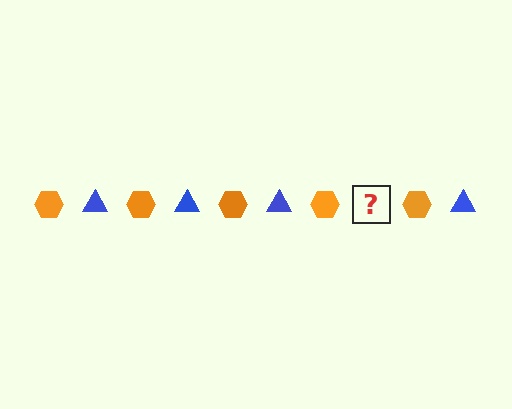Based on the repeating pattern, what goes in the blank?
The blank should be a blue triangle.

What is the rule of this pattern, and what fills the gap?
The rule is that the pattern alternates between orange hexagon and blue triangle. The gap should be filled with a blue triangle.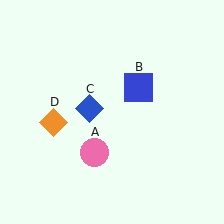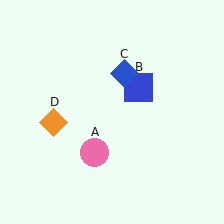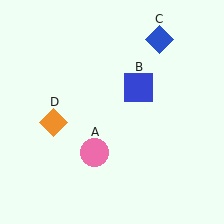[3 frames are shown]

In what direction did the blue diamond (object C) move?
The blue diamond (object C) moved up and to the right.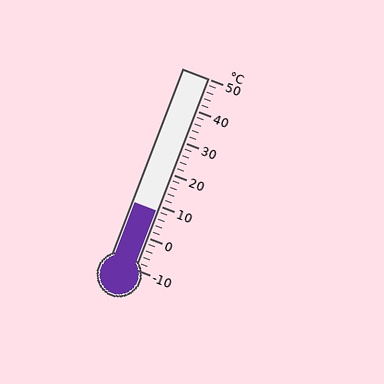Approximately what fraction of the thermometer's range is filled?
The thermometer is filled to approximately 30% of its range.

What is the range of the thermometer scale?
The thermometer scale ranges from -10°C to 50°C.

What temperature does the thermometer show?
The thermometer shows approximately 8°C.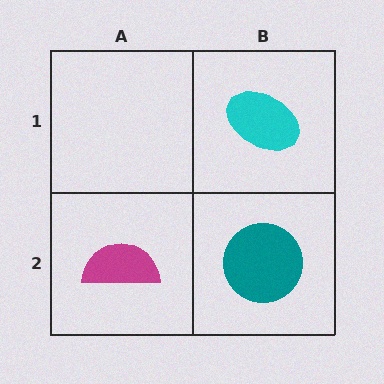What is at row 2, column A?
A magenta semicircle.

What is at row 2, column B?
A teal circle.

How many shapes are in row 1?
1 shape.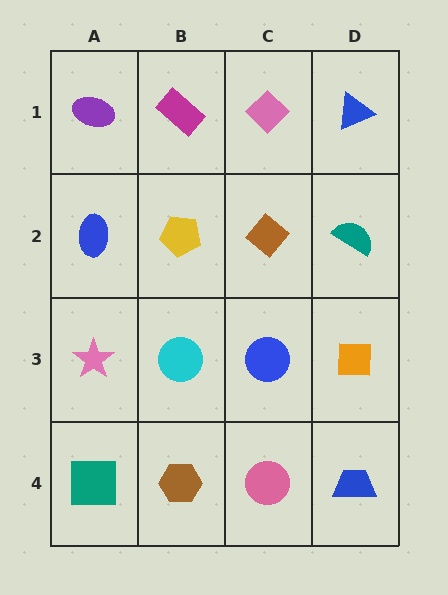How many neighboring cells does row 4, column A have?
2.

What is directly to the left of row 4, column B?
A teal square.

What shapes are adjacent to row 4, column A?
A pink star (row 3, column A), a brown hexagon (row 4, column B).